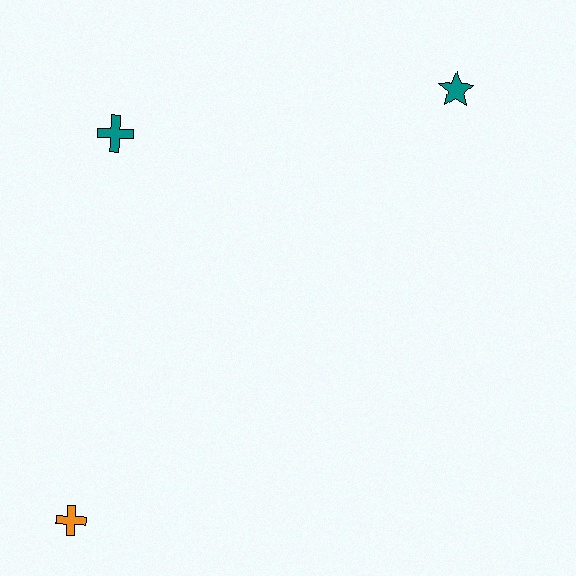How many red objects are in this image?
There are no red objects.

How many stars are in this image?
There is 1 star.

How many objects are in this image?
There are 3 objects.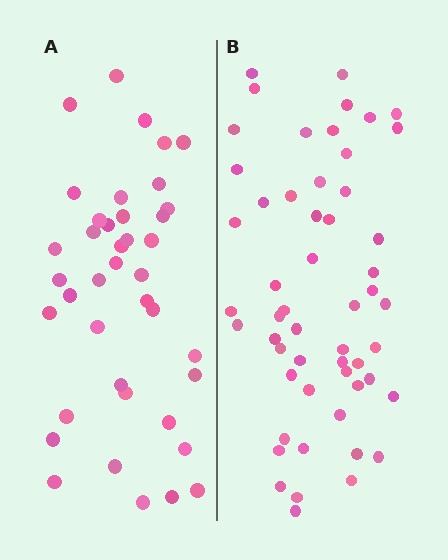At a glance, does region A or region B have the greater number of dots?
Region B (the right region) has more dots.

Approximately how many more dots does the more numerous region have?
Region B has approximately 15 more dots than region A.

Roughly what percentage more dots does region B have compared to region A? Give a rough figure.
About 35% more.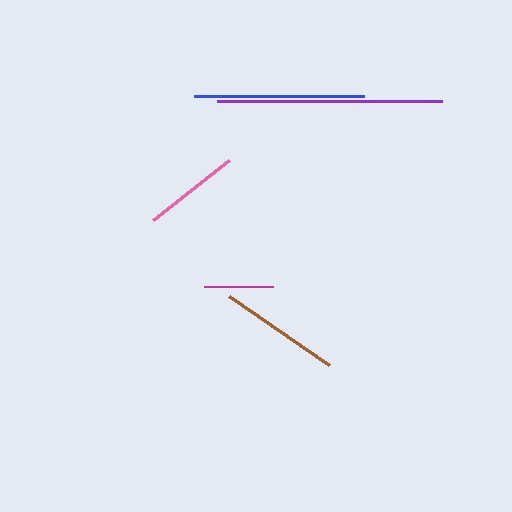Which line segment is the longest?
The purple line is the longest at approximately 225 pixels.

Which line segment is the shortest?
The magenta line is the shortest at approximately 70 pixels.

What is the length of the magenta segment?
The magenta segment is approximately 70 pixels long.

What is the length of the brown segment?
The brown segment is approximately 121 pixels long.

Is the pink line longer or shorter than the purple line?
The purple line is longer than the pink line.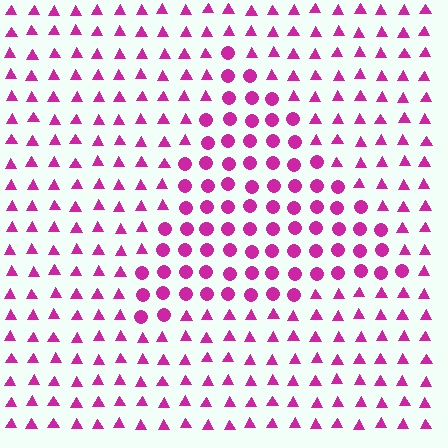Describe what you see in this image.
The image is filled with small magenta elements arranged in a uniform grid. A triangle-shaped region contains circles, while the surrounding area contains triangles. The boundary is defined purely by the change in element shape.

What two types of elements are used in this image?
The image uses circles inside the triangle region and triangles outside it.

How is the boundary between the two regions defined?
The boundary is defined by a change in element shape: circles inside vs. triangles outside. All elements share the same color and spacing.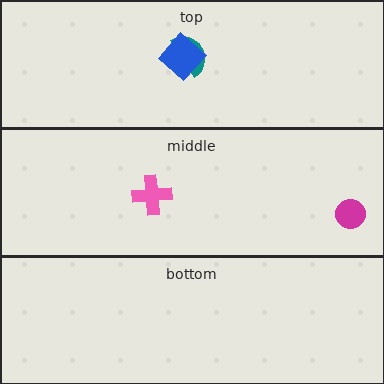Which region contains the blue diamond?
The top region.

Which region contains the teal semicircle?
The top region.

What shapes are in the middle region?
The magenta circle, the pink cross.